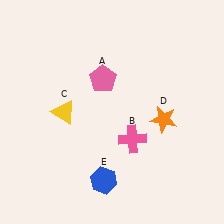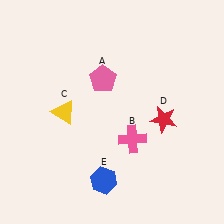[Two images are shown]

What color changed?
The star (D) changed from orange in Image 1 to red in Image 2.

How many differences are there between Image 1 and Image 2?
There is 1 difference between the two images.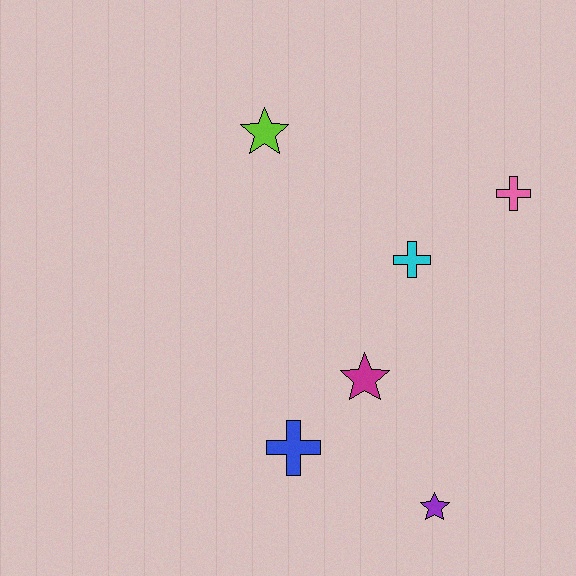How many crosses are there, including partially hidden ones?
There are 3 crosses.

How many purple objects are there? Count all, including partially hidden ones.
There is 1 purple object.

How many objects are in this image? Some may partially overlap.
There are 6 objects.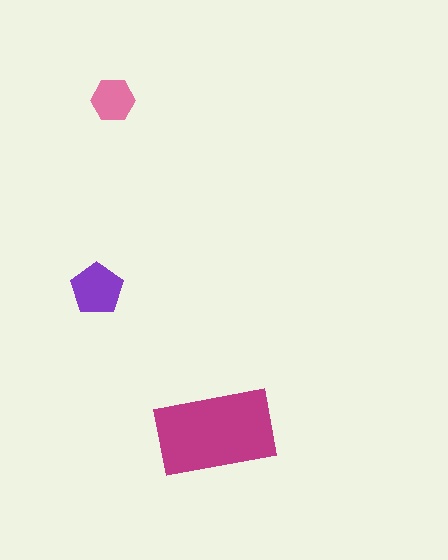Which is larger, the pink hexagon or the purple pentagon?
The purple pentagon.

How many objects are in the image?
There are 3 objects in the image.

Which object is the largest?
The magenta rectangle.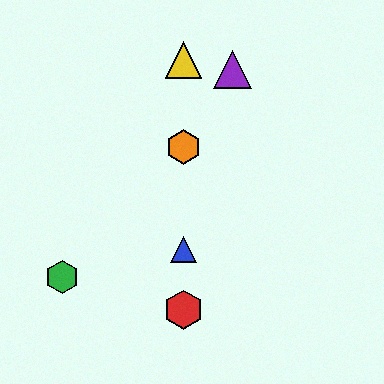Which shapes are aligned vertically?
The red hexagon, the blue triangle, the yellow triangle, the orange hexagon are aligned vertically.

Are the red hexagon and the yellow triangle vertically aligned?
Yes, both are at x≈184.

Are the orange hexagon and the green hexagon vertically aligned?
No, the orange hexagon is at x≈184 and the green hexagon is at x≈62.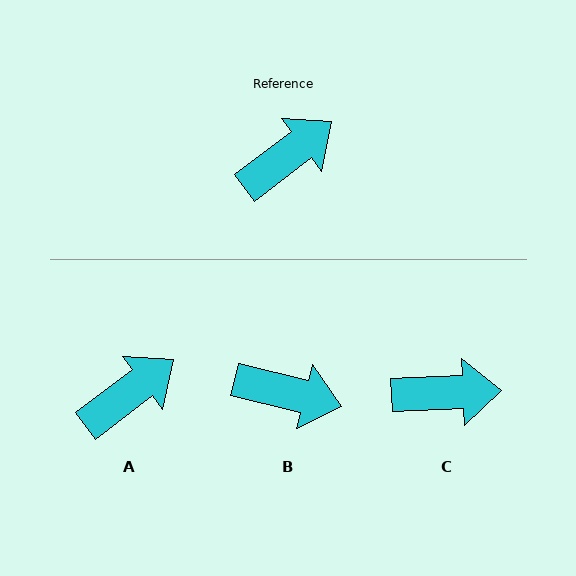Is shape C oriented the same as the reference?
No, it is off by about 35 degrees.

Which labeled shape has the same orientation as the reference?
A.